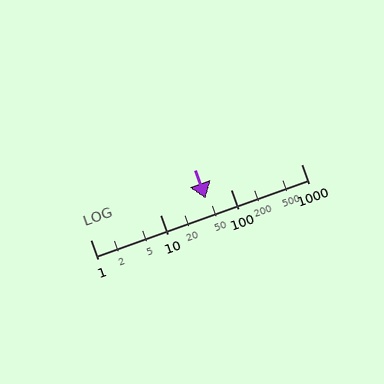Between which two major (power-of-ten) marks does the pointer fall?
The pointer is between 10 and 100.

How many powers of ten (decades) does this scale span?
The scale spans 3 decades, from 1 to 1000.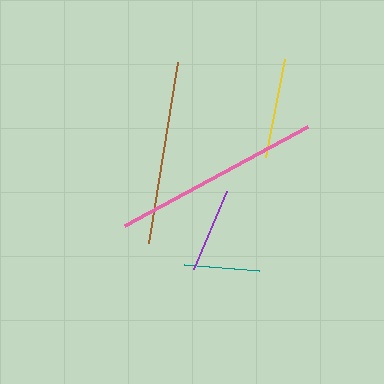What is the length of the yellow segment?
The yellow segment is approximately 99 pixels long.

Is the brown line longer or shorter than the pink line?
The pink line is longer than the brown line.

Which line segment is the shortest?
The teal line is the shortest at approximately 76 pixels.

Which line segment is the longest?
The pink line is the longest at approximately 208 pixels.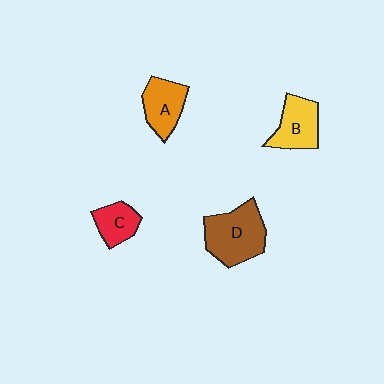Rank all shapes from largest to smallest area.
From largest to smallest: D (brown), B (yellow), A (orange), C (red).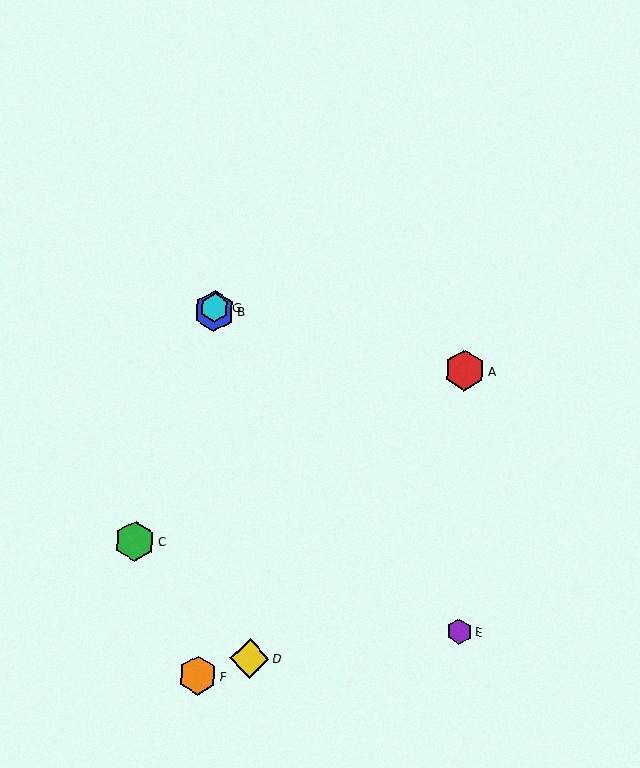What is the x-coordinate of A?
Object A is at x≈465.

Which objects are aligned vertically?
Objects B, F, G are aligned vertically.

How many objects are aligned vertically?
3 objects (B, F, G) are aligned vertically.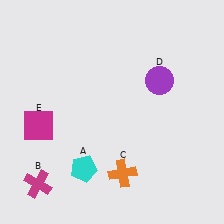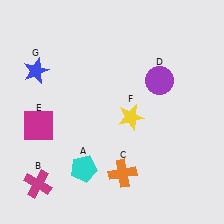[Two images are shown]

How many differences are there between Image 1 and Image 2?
There are 2 differences between the two images.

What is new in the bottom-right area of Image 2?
A yellow star (F) was added in the bottom-right area of Image 2.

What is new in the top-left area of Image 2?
A blue star (G) was added in the top-left area of Image 2.